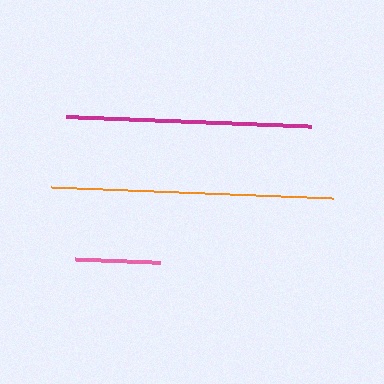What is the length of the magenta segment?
The magenta segment is approximately 245 pixels long.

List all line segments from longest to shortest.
From longest to shortest: orange, magenta, pink.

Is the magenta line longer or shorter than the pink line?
The magenta line is longer than the pink line.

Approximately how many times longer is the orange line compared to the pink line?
The orange line is approximately 3.3 times the length of the pink line.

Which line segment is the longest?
The orange line is the longest at approximately 282 pixels.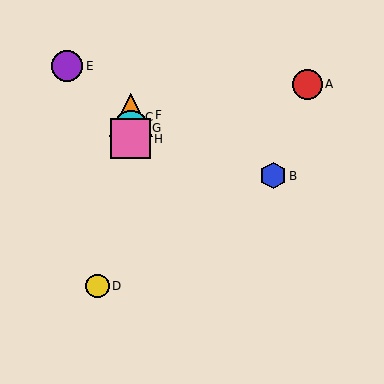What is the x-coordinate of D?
Object D is at x≈98.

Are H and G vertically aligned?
Yes, both are at x≈131.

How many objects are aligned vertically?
4 objects (C, F, G, H) are aligned vertically.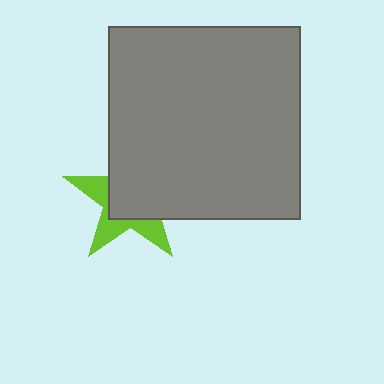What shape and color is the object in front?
The object in front is a gray square.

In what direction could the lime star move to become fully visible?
The lime star could move toward the lower-left. That would shift it out from behind the gray square entirely.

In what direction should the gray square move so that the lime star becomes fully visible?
The gray square should move toward the upper-right. That is the shortest direction to clear the overlap and leave the lime star fully visible.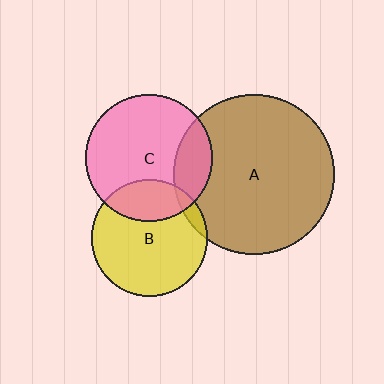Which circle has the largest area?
Circle A (brown).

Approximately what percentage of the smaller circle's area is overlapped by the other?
Approximately 20%.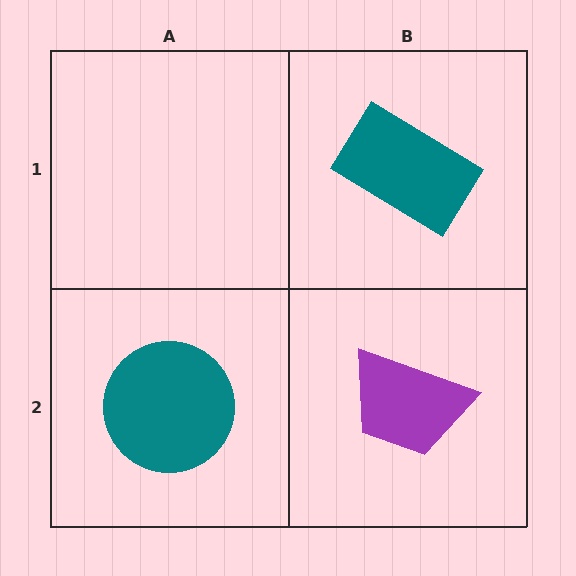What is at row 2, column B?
A purple trapezoid.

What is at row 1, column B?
A teal rectangle.